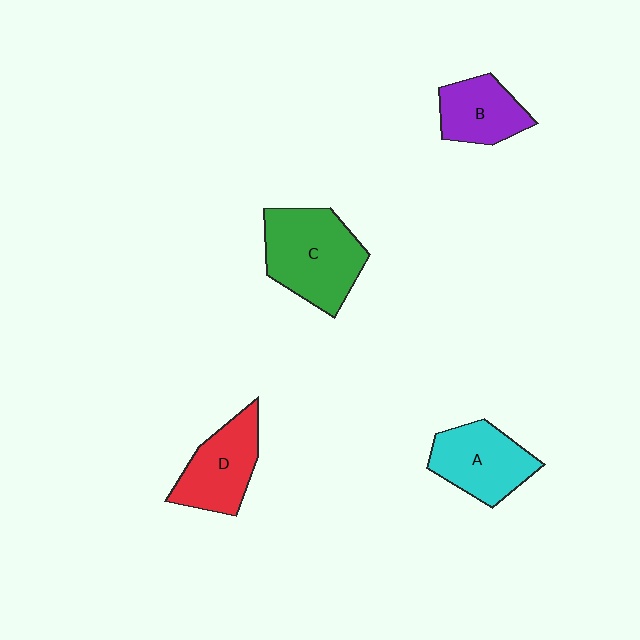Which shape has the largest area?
Shape C (green).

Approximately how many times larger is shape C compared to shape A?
Approximately 1.3 times.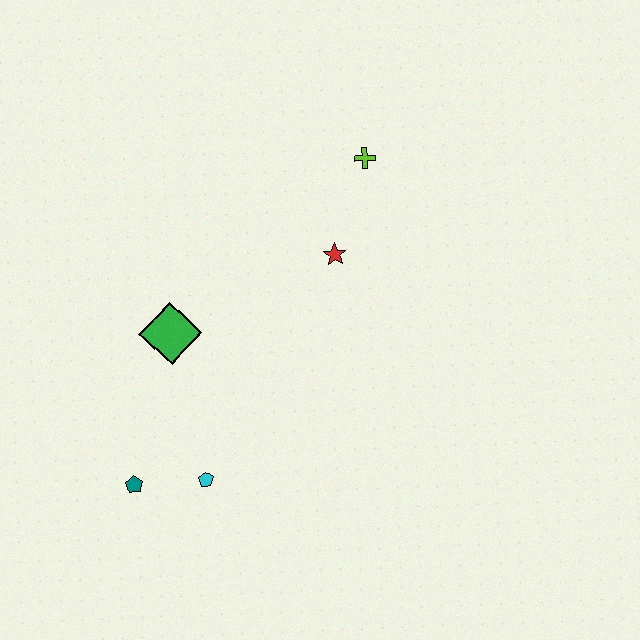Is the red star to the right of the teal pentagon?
Yes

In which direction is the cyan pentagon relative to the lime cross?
The cyan pentagon is below the lime cross.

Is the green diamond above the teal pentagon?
Yes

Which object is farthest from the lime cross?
The teal pentagon is farthest from the lime cross.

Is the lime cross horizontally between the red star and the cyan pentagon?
No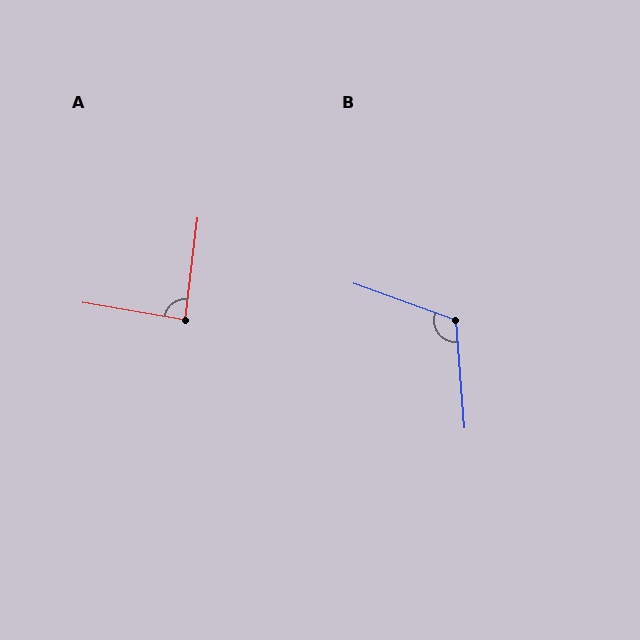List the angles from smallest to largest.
A (87°), B (114°).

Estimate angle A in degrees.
Approximately 87 degrees.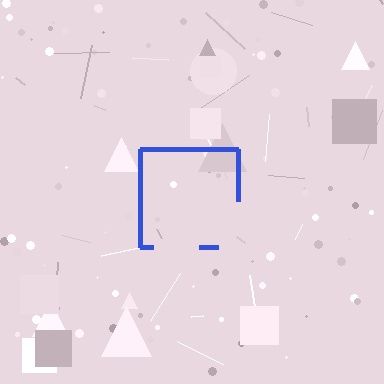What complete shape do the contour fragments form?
The contour fragments form a square.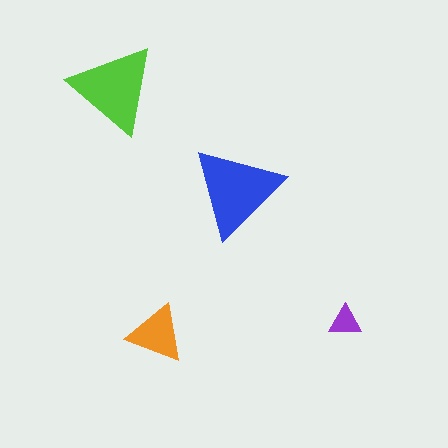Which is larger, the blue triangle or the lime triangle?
The blue one.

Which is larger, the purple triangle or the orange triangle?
The orange one.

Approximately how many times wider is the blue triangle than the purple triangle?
About 3 times wider.